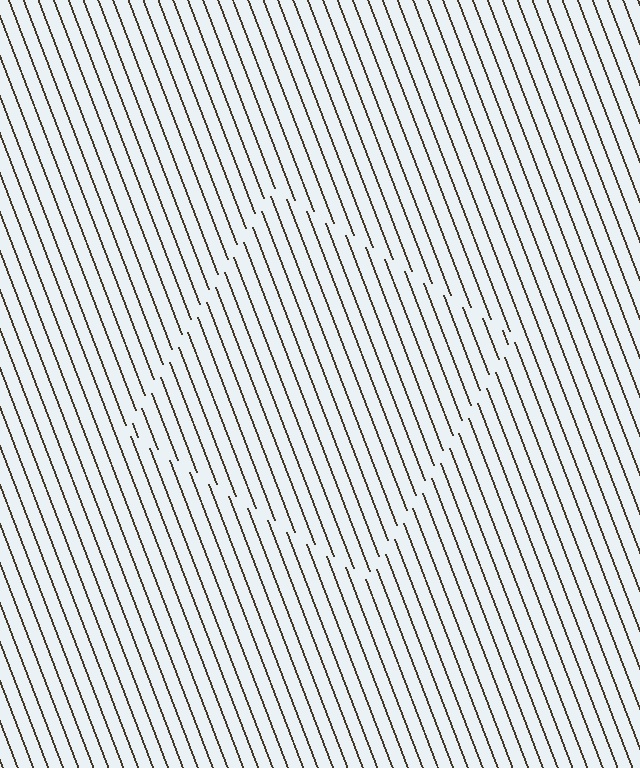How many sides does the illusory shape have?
4 sides — the line-ends trace a square.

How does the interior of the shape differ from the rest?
The interior of the shape contains the same grating, shifted by half a period — the contour is defined by the phase discontinuity where line-ends from the inner and outer gratings abut.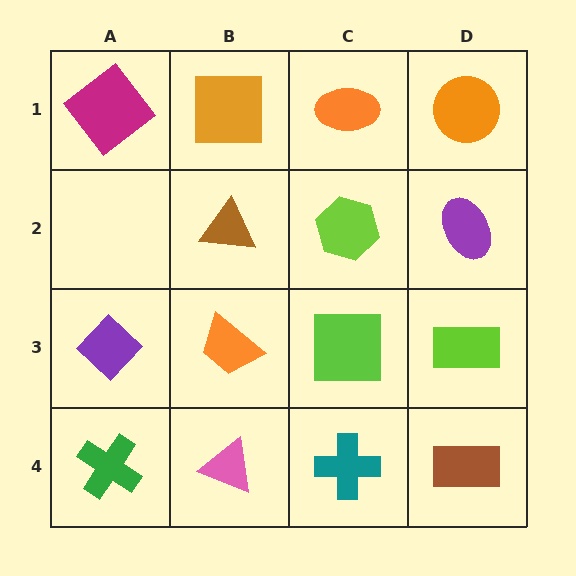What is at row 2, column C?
A lime hexagon.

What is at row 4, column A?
A green cross.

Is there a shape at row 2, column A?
No, that cell is empty.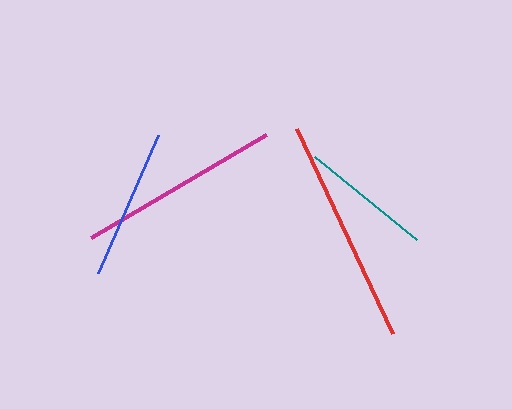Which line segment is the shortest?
The teal line is the shortest at approximately 132 pixels.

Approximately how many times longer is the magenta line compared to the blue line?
The magenta line is approximately 1.3 times the length of the blue line.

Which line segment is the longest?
The red line is the longest at approximately 226 pixels.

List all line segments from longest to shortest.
From longest to shortest: red, magenta, blue, teal.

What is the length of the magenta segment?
The magenta segment is approximately 203 pixels long.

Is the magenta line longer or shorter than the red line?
The red line is longer than the magenta line.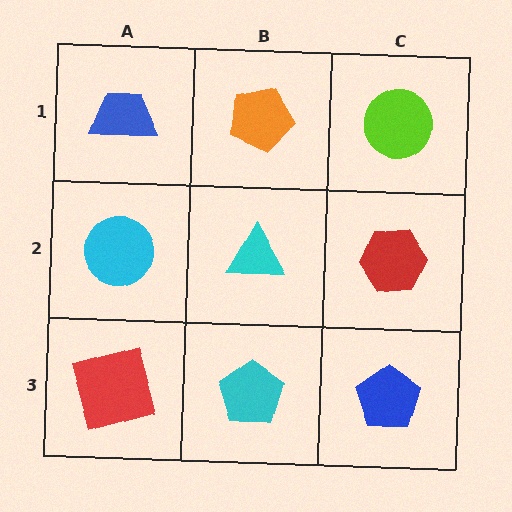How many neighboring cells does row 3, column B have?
3.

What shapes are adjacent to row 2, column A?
A blue trapezoid (row 1, column A), a red square (row 3, column A), a cyan triangle (row 2, column B).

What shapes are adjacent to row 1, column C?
A red hexagon (row 2, column C), an orange pentagon (row 1, column B).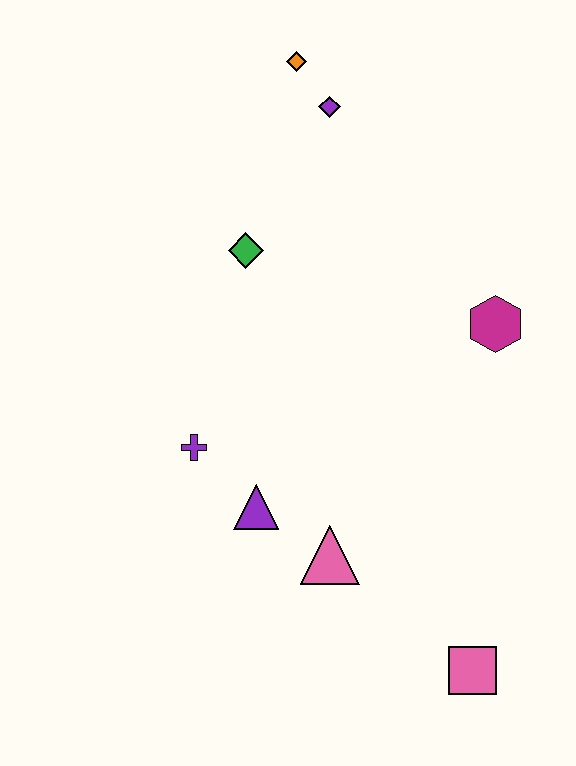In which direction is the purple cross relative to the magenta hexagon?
The purple cross is to the left of the magenta hexagon.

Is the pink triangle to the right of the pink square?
No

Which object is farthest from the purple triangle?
The orange diamond is farthest from the purple triangle.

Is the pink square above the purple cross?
No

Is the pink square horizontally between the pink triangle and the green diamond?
No